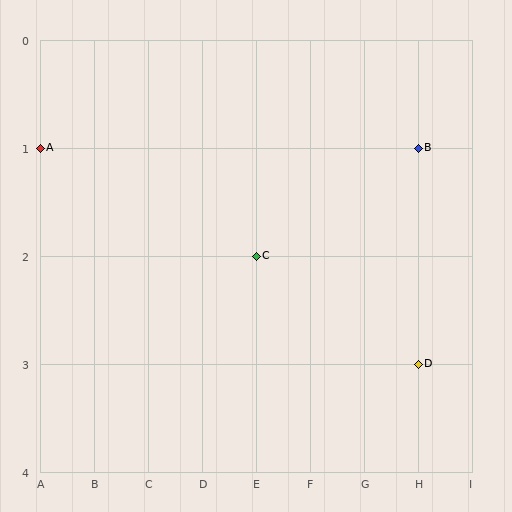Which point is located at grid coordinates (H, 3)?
Point D is at (H, 3).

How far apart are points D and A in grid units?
Points D and A are 7 columns and 2 rows apart (about 7.3 grid units diagonally).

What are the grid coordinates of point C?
Point C is at grid coordinates (E, 2).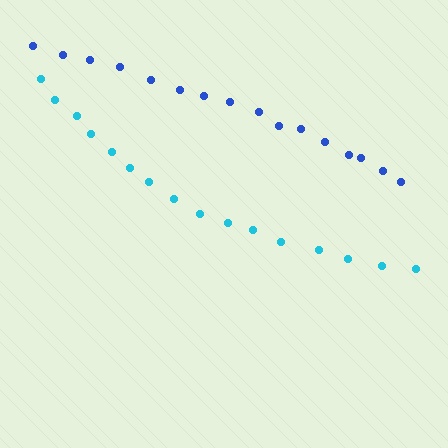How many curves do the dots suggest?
There are 2 distinct paths.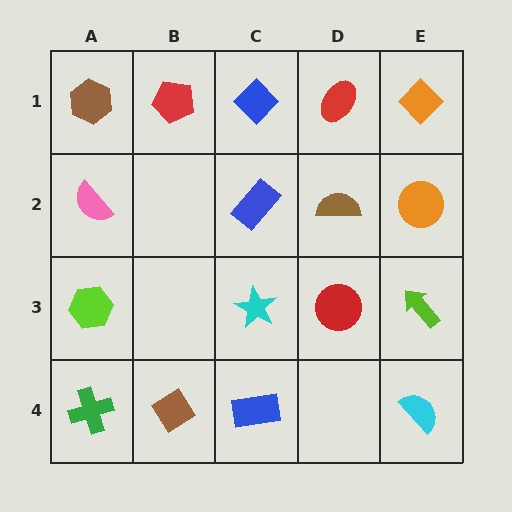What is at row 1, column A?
A brown hexagon.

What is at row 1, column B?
A red pentagon.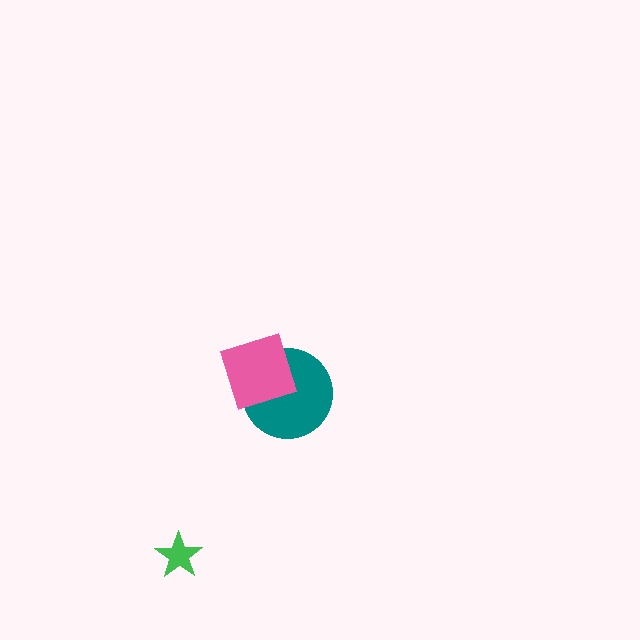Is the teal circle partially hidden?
Yes, it is partially covered by another shape.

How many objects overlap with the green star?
0 objects overlap with the green star.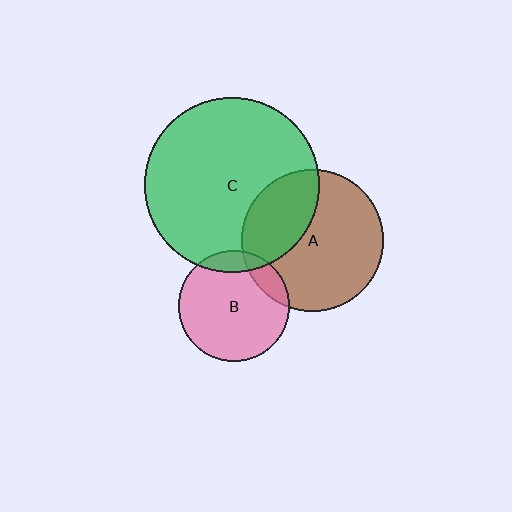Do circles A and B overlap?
Yes.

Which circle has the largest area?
Circle C (green).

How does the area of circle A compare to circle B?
Approximately 1.6 times.